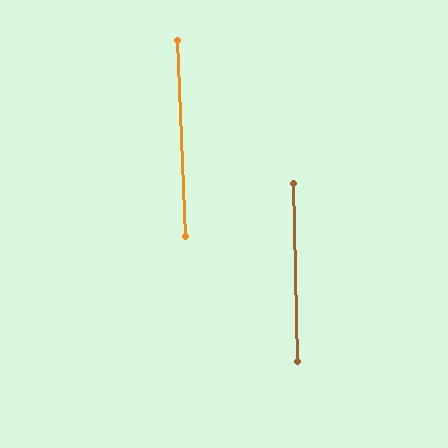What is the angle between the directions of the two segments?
Approximately 1 degree.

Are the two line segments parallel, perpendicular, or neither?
Parallel — their directions differ by only 1.2°.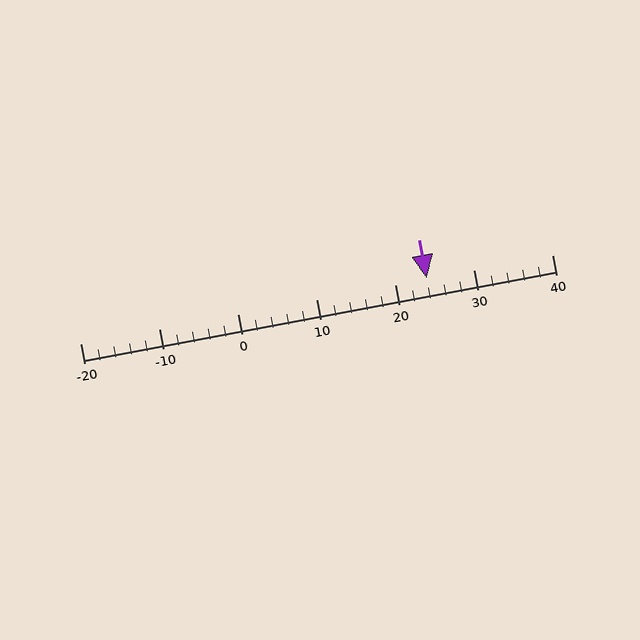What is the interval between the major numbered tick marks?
The major tick marks are spaced 10 units apart.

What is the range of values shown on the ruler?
The ruler shows values from -20 to 40.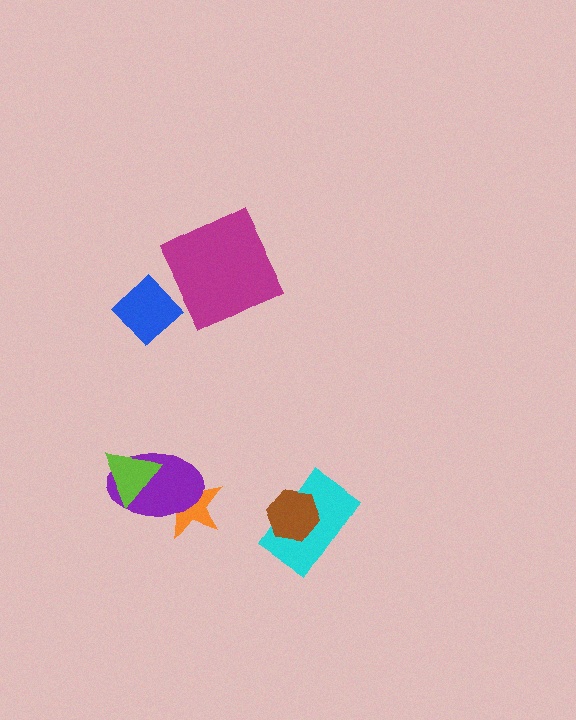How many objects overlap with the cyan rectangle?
1 object overlaps with the cyan rectangle.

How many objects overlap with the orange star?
1 object overlaps with the orange star.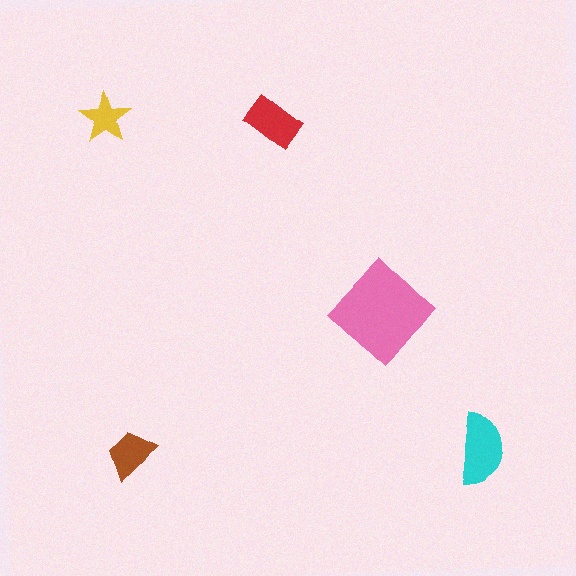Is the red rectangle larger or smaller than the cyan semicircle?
Smaller.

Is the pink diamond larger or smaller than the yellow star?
Larger.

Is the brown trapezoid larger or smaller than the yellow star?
Larger.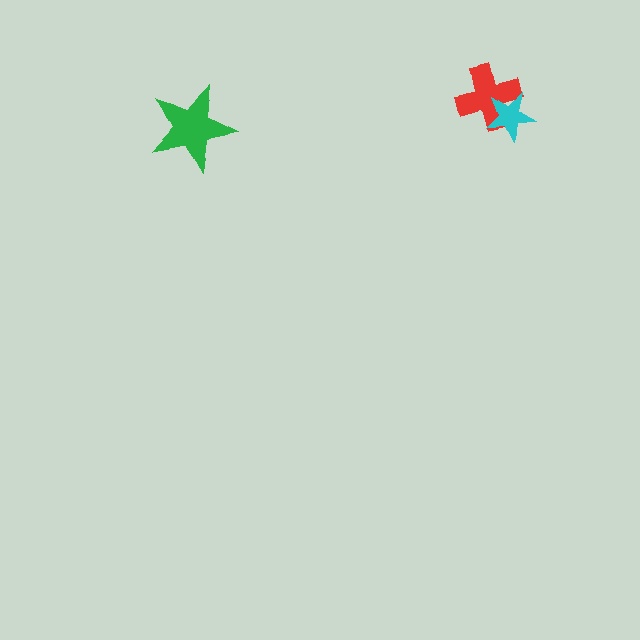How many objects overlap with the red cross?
1 object overlaps with the red cross.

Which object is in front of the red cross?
The cyan star is in front of the red cross.